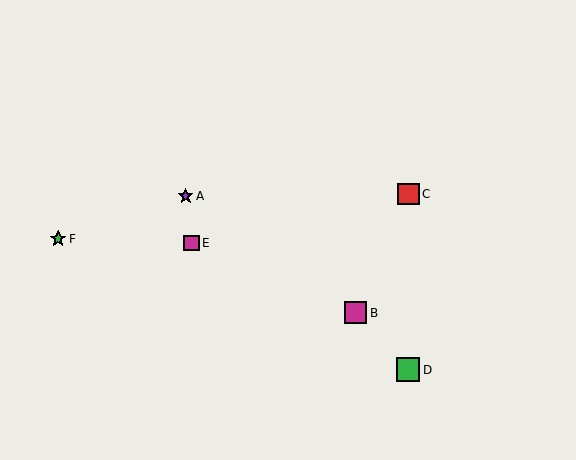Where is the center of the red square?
The center of the red square is at (408, 194).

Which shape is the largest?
The green square (labeled D) is the largest.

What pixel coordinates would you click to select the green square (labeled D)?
Click at (408, 370) to select the green square D.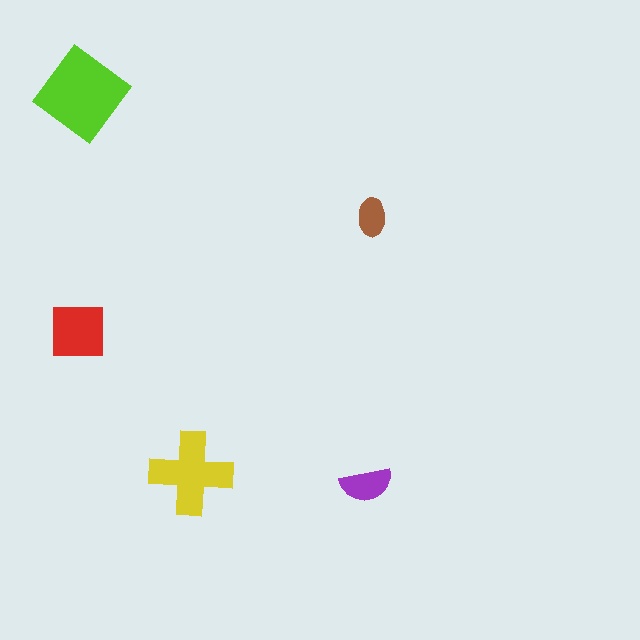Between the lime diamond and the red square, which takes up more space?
The lime diamond.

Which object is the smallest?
The brown ellipse.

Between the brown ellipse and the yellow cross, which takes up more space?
The yellow cross.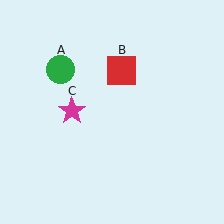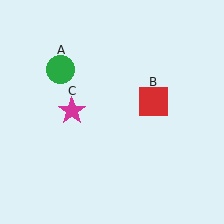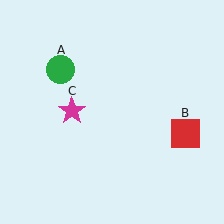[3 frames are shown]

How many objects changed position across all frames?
1 object changed position: red square (object B).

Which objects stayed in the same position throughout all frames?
Green circle (object A) and magenta star (object C) remained stationary.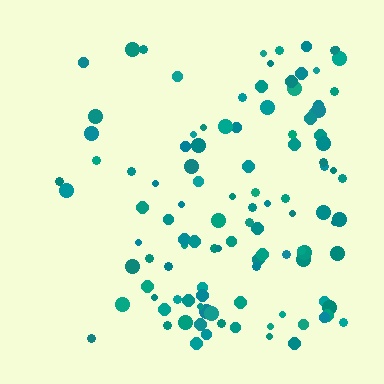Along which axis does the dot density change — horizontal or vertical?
Horizontal.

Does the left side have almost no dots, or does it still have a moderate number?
Still a moderate number, just noticeably fewer than the right.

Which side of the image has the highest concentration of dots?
The right.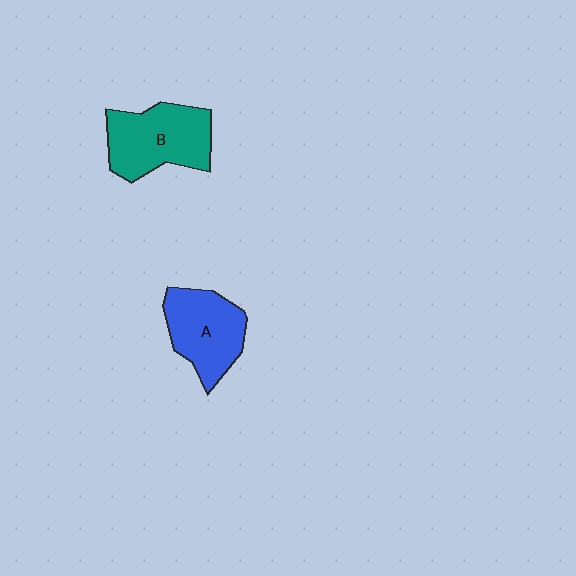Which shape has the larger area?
Shape B (teal).